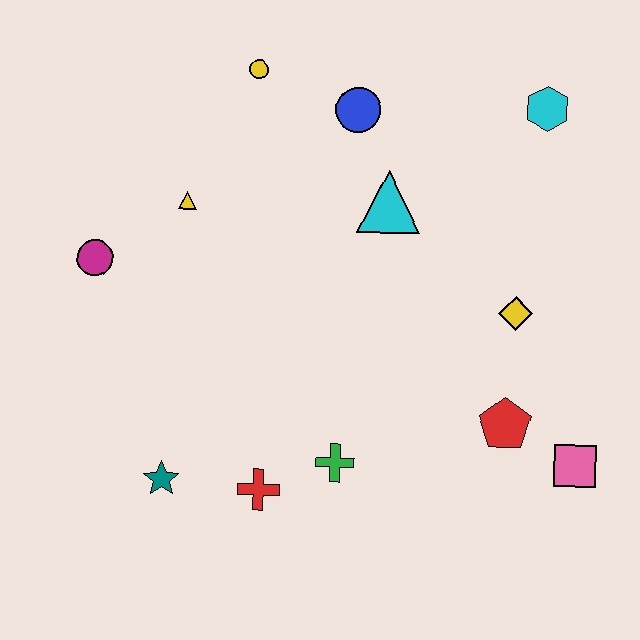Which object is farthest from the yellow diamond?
The magenta circle is farthest from the yellow diamond.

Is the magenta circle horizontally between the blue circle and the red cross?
No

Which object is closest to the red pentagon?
The pink square is closest to the red pentagon.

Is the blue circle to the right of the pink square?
No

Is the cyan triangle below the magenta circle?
No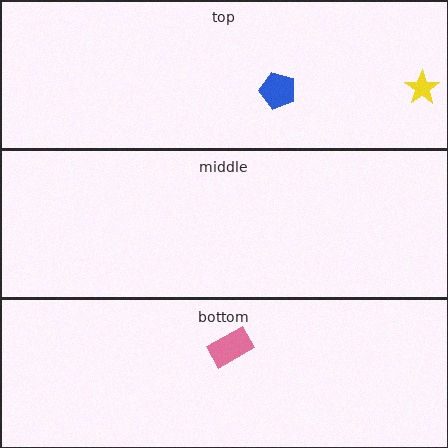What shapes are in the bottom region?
The pink rectangle.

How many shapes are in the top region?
2.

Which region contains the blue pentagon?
The top region.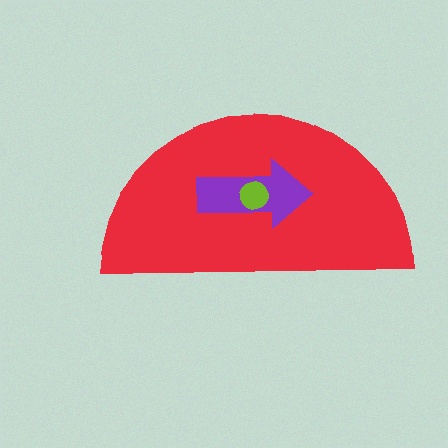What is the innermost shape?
The lime circle.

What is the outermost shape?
The red semicircle.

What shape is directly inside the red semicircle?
The purple arrow.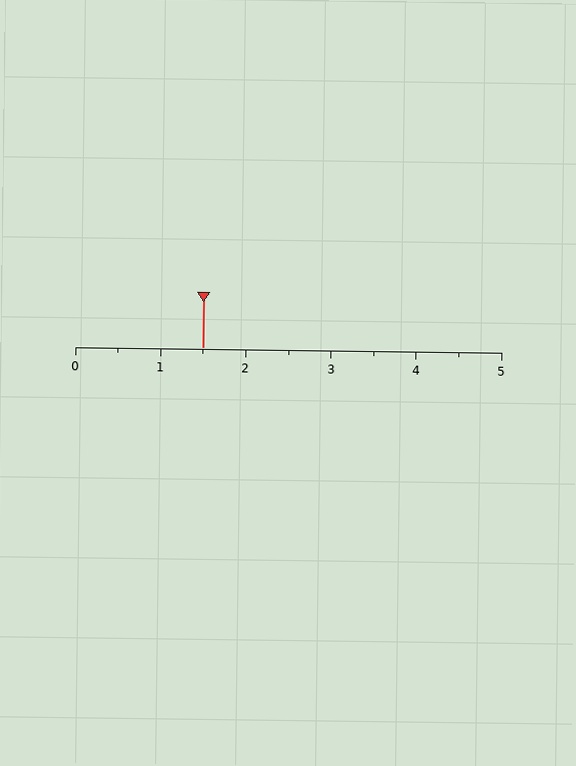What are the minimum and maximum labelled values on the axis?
The axis runs from 0 to 5.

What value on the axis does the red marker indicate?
The marker indicates approximately 1.5.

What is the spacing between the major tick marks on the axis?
The major ticks are spaced 1 apart.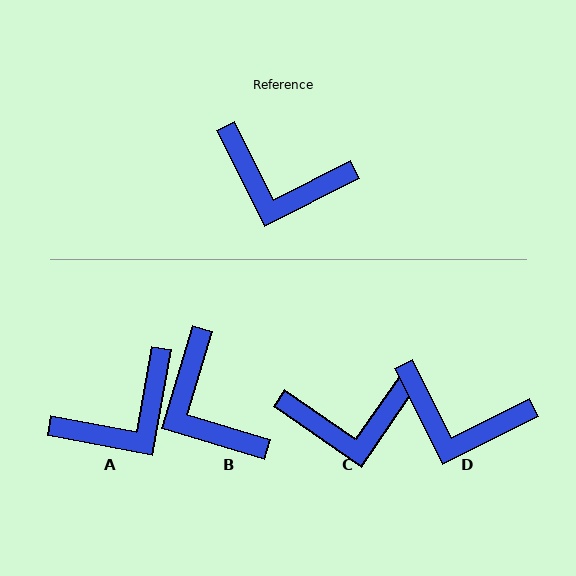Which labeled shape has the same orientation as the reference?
D.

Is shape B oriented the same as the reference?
No, it is off by about 43 degrees.